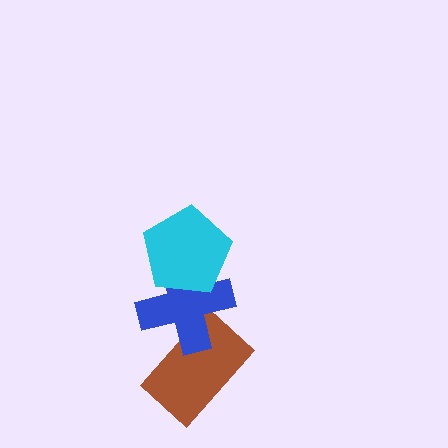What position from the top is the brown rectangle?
The brown rectangle is 3rd from the top.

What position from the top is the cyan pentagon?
The cyan pentagon is 1st from the top.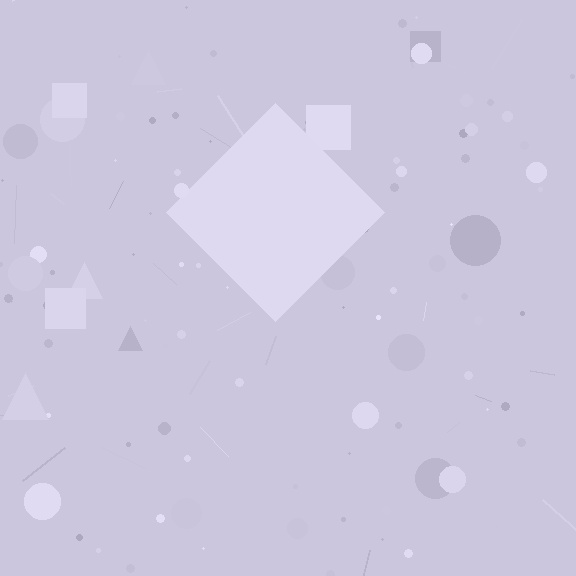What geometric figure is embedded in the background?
A diamond is embedded in the background.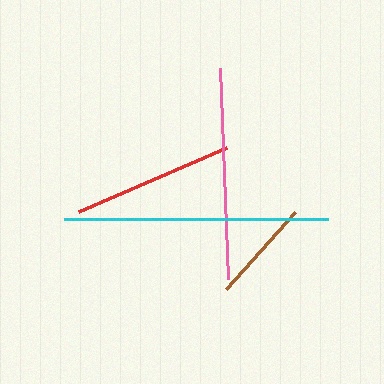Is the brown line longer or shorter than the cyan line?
The cyan line is longer than the brown line.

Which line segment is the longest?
The cyan line is the longest at approximately 265 pixels.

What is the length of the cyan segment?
The cyan segment is approximately 265 pixels long.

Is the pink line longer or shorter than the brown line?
The pink line is longer than the brown line.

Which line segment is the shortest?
The brown line is the shortest at approximately 103 pixels.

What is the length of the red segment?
The red segment is approximately 162 pixels long.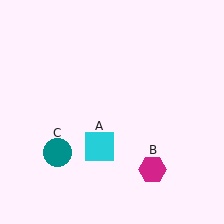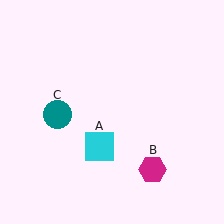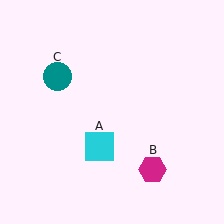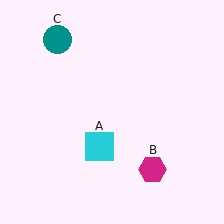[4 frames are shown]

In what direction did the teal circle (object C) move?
The teal circle (object C) moved up.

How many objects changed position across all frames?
1 object changed position: teal circle (object C).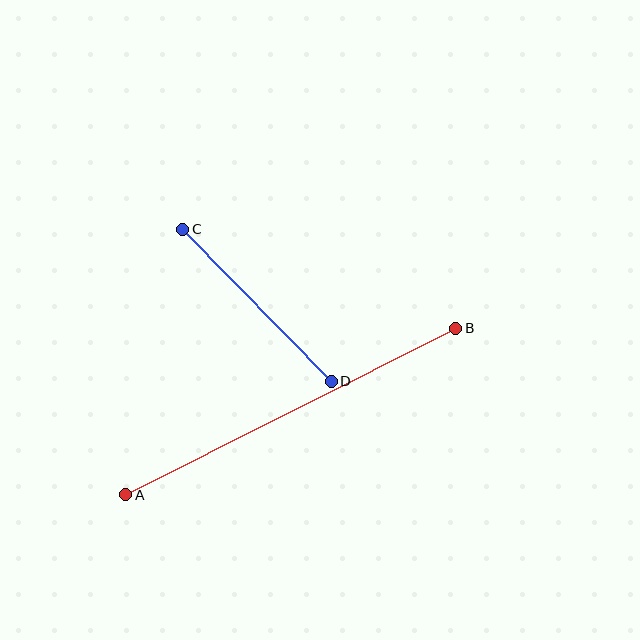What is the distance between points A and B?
The distance is approximately 370 pixels.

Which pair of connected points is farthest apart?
Points A and B are farthest apart.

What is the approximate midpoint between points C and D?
The midpoint is at approximately (257, 305) pixels.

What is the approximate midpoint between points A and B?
The midpoint is at approximately (291, 412) pixels.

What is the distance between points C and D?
The distance is approximately 212 pixels.